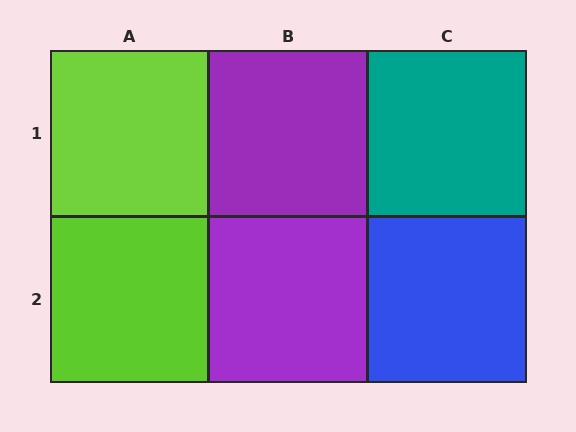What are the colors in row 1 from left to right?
Lime, purple, teal.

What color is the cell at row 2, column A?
Lime.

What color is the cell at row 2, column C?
Blue.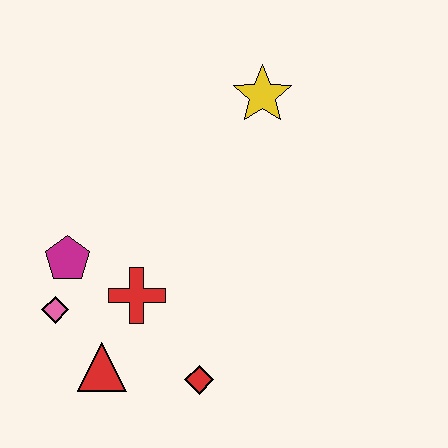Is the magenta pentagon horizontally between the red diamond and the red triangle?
No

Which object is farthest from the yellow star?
The red triangle is farthest from the yellow star.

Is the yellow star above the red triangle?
Yes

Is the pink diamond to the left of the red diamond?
Yes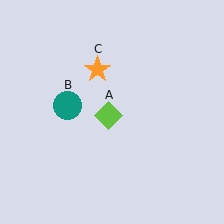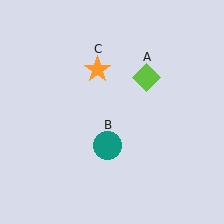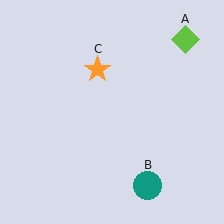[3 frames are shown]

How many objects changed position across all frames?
2 objects changed position: lime diamond (object A), teal circle (object B).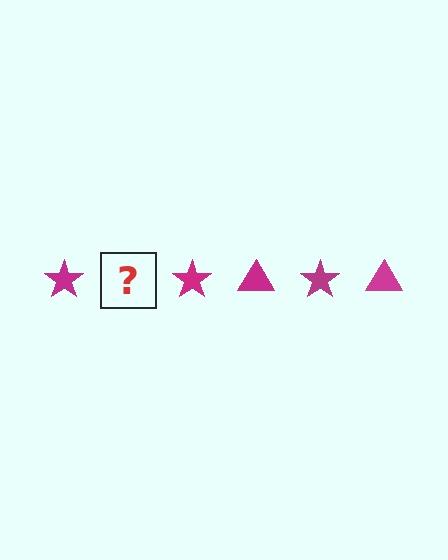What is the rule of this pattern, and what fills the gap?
The rule is that the pattern cycles through star, triangle shapes in magenta. The gap should be filled with a magenta triangle.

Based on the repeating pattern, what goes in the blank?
The blank should be a magenta triangle.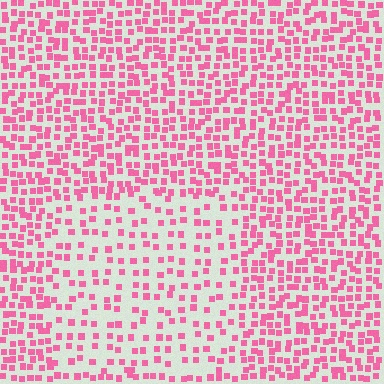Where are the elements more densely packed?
The elements are more densely packed outside the rectangle boundary.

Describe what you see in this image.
The image contains small pink elements arranged at two different densities. A rectangle-shaped region is visible where the elements are less densely packed than the surrounding area.